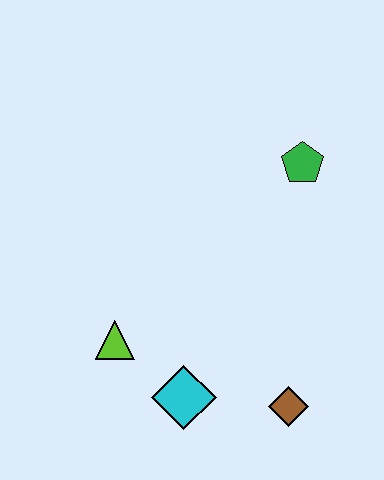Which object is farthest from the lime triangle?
The green pentagon is farthest from the lime triangle.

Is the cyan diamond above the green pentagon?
No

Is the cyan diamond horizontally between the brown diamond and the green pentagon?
No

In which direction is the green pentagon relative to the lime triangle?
The green pentagon is to the right of the lime triangle.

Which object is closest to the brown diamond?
The cyan diamond is closest to the brown diamond.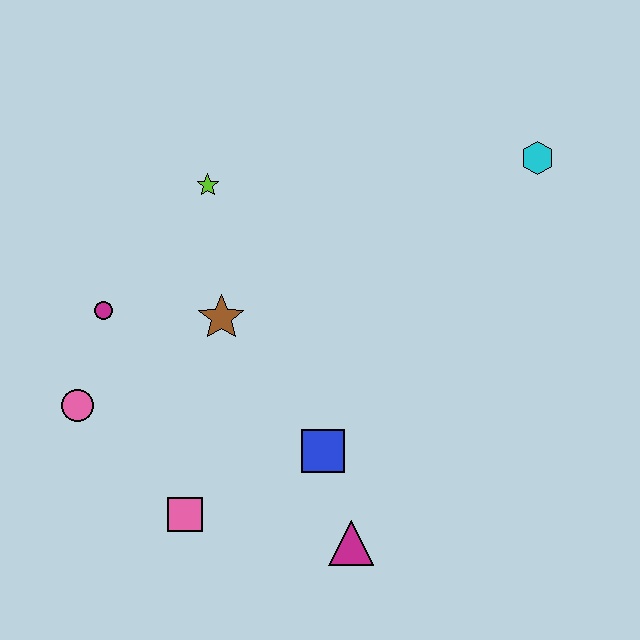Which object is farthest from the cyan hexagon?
The pink circle is farthest from the cyan hexagon.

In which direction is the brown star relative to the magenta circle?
The brown star is to the right of the magenta circle.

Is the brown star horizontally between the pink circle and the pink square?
No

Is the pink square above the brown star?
No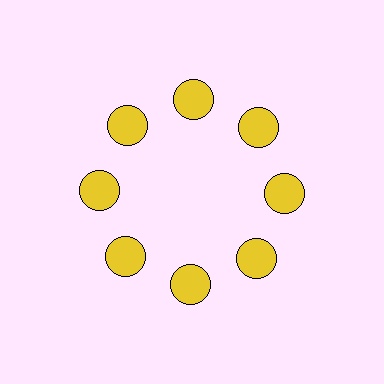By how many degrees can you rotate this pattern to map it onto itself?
The pattern maps onto itself every 45 degrees of rotation.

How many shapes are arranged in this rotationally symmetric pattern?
There are 8 shapes, arranged in 8 groups of 1.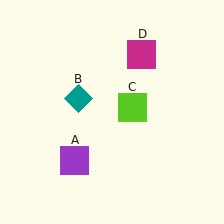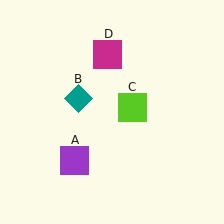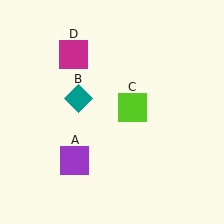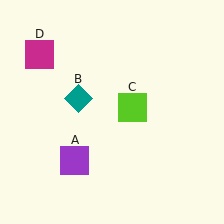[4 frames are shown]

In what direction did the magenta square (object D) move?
The magenta square (object D) moved left.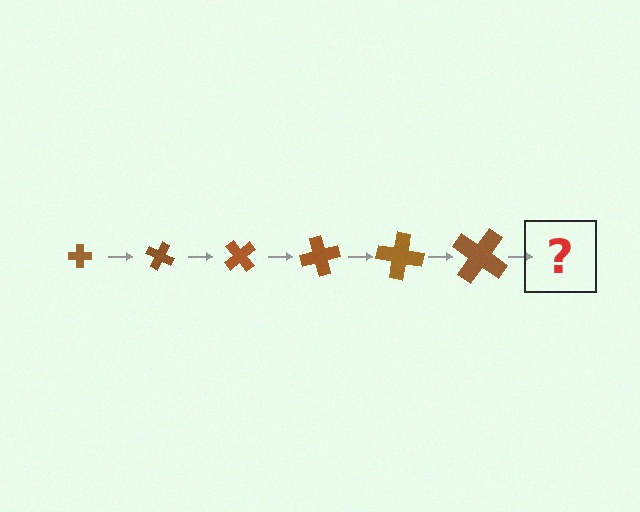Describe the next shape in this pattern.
It should be a cross, larger than the previous one and rotated 150 degrees from the start.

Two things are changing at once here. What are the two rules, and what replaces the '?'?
The two rules are that the cross grows larger each step and it rotates 25 degrees each step. The '?' should be a cross, larger than the previous one and rotated 150 degrees from the start.